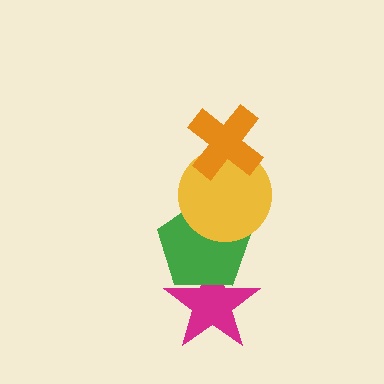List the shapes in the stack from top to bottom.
From top to bottom: the orange cross, the yellow circle, the green pentagon, the magenta star.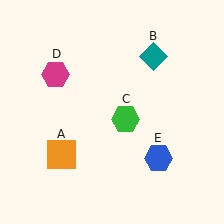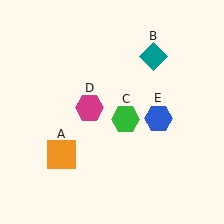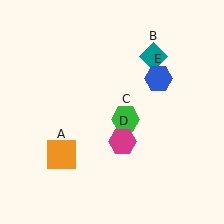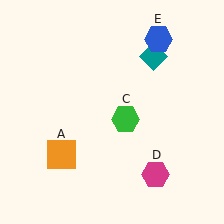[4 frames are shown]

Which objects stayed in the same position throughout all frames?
Orange square (object A) and teal diamond (object B) and green hexagon (object C) remained stationary.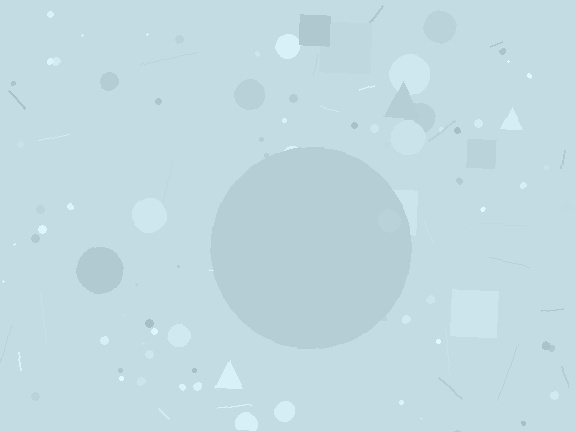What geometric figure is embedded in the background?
A circle is embedded in the background.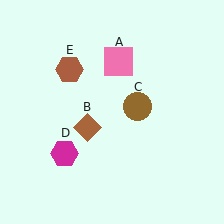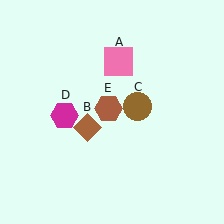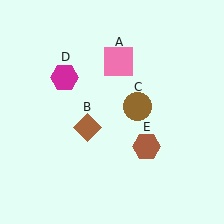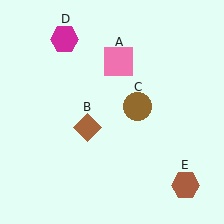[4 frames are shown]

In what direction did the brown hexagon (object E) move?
The brown hexagon (object E) moved down and to the right.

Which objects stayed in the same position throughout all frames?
Pink square (object A) and brown diamond (object B) and brown circle (object C) remained stationary.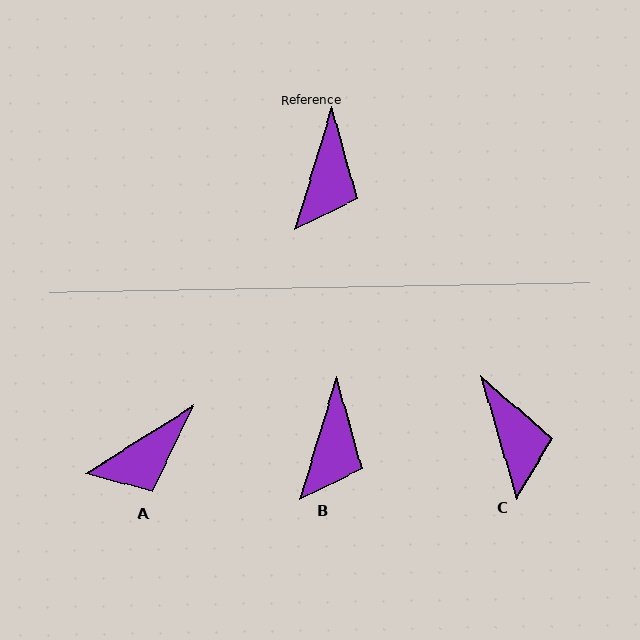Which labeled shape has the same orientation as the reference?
B.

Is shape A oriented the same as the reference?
No, it is off by about 41 degrees.